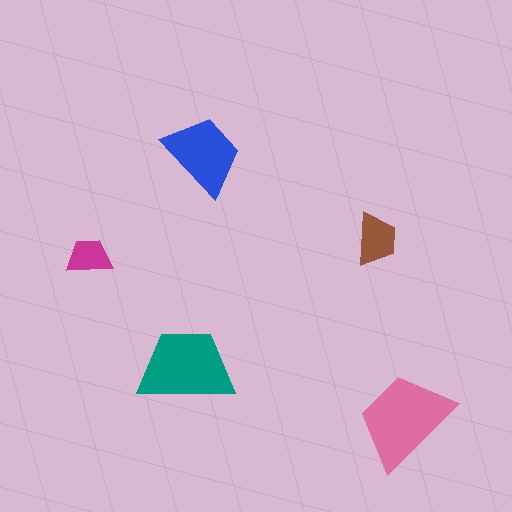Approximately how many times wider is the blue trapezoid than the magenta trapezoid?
About 2 times wider.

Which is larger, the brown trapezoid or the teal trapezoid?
The teal one.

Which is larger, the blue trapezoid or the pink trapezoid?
The pink one.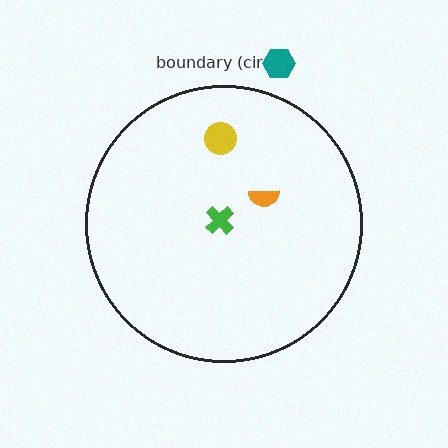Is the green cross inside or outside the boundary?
Inside.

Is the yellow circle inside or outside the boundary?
Inside.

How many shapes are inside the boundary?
3 inside, 1 outside.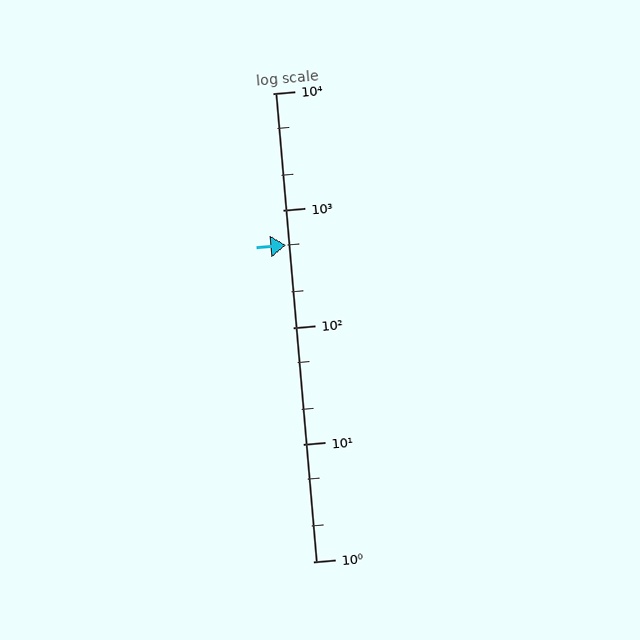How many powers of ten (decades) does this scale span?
The scale spans 4 decades, from 1 to 10000.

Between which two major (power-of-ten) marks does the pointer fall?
The pointer is between 100 and 1000.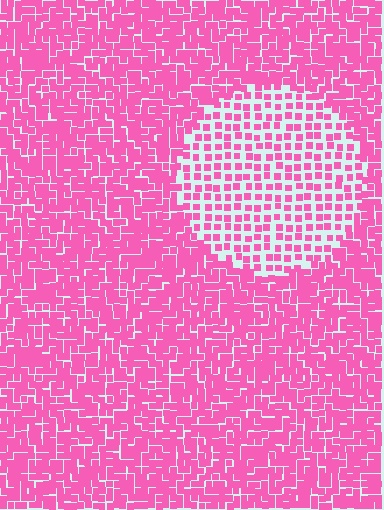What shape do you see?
I see a circle.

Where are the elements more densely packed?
The elements are more densely packed outside the circle boundary.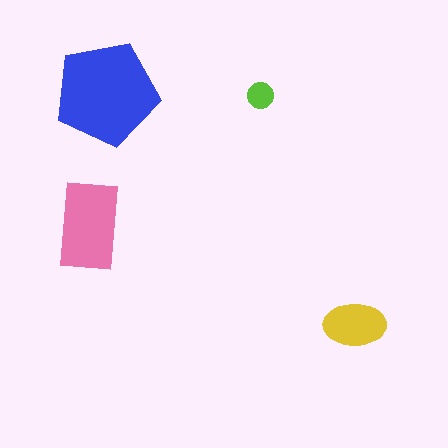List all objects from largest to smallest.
The blue pentagon, the pink rectangle, the yellow ellipse, the lime circle.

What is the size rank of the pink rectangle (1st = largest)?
2nd.